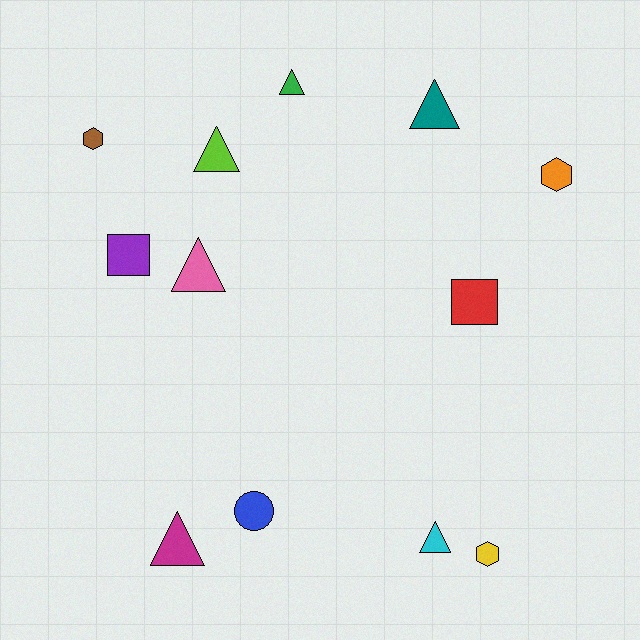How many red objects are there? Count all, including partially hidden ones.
There is 1 red object.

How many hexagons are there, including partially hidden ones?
There are 3 hexagons.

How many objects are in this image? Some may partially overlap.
There are 12 objects.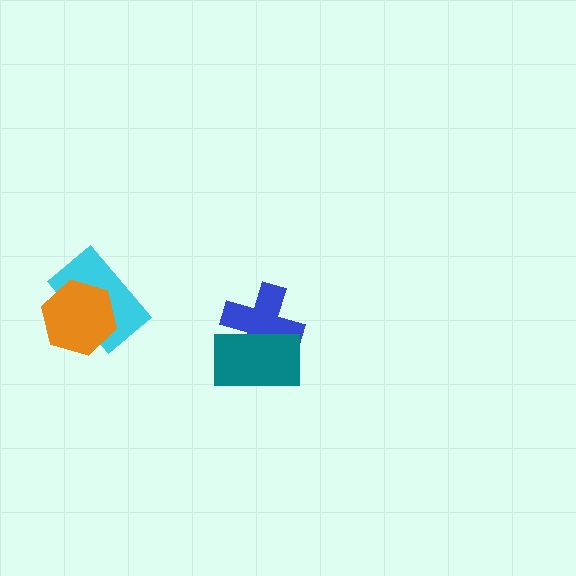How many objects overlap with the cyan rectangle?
1 object overlaps with the cyan rectangle.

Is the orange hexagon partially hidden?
No, no other shape covers it.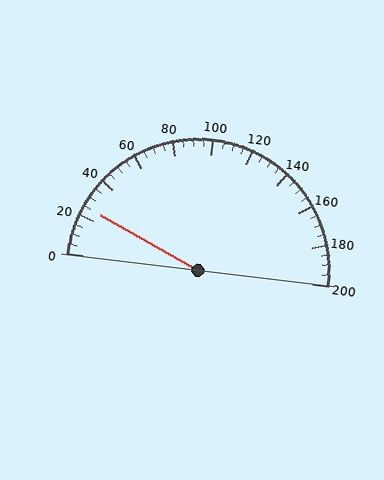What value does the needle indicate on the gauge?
The needle indicates approximately 25.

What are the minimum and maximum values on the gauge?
The gauge ranges from 0 to 200.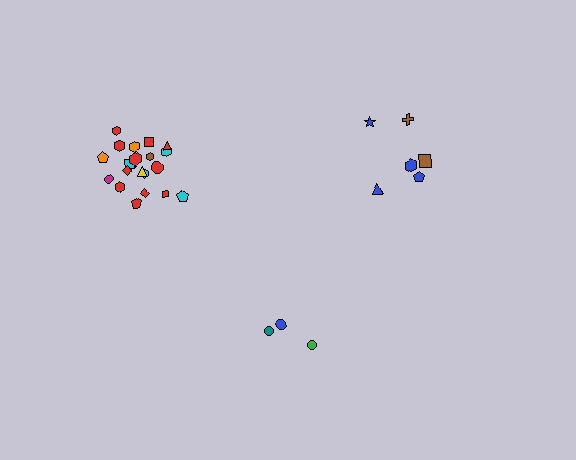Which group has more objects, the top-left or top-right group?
The top-left group.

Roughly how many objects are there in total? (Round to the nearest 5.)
Roughly 30 objects in total.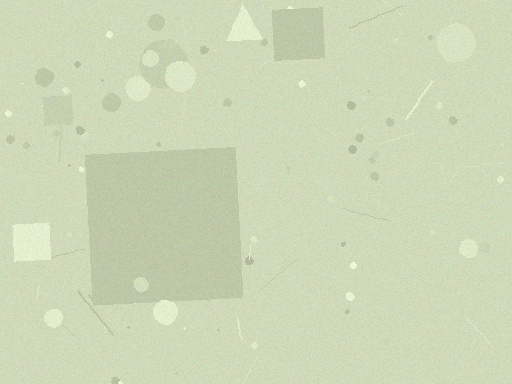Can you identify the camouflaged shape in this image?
The camouflaged shape is a square.